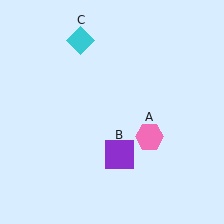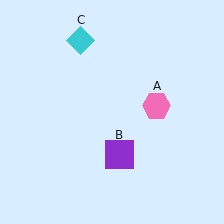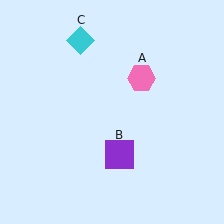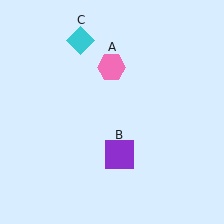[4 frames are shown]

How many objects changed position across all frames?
1 object changed position: pink hexagon (object A).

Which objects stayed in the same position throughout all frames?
Purple square (object B) and cyan diamond (object C) remained stationary.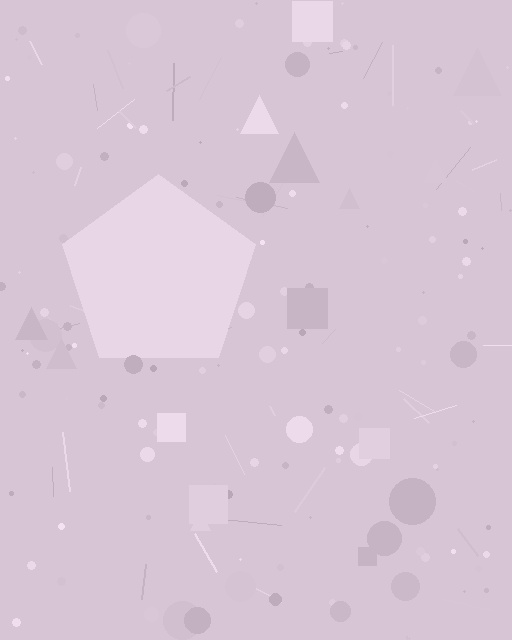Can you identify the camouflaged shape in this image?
The camouflaged shape is a pentagon.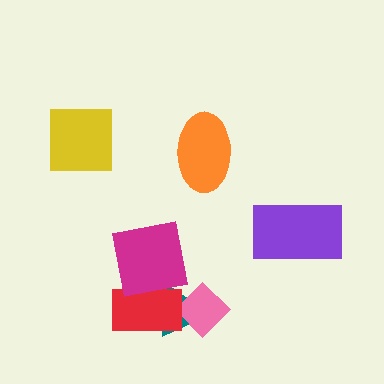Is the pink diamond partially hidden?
No, no other shape covers it.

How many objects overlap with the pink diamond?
1 object overlaps with the pink diamond.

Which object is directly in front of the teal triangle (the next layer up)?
The pink diamond is directly in front of the teal triangle.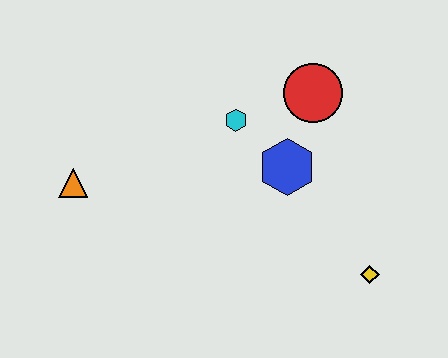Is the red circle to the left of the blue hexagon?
No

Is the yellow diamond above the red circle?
No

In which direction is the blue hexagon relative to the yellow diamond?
The blue hexagon is above the yellow diamond.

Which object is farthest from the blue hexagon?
The orange triangle is farthest from the blue hexagon.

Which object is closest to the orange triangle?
The cyan hexagon is closest to the orange triangle.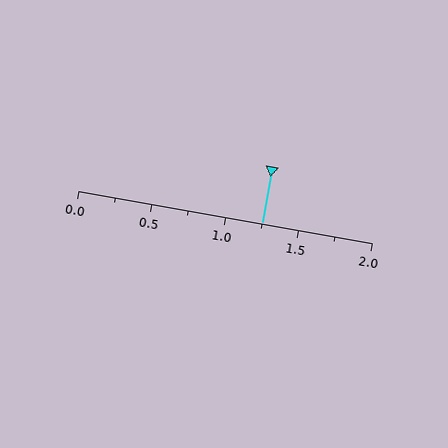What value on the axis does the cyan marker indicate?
The marker indicates approximately 1.25.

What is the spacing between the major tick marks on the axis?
The major ticks are spaced 0.5 apart.